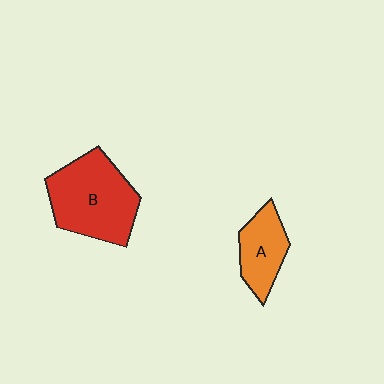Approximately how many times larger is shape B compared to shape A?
Approximately 1.9 times.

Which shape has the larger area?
Shape B (red).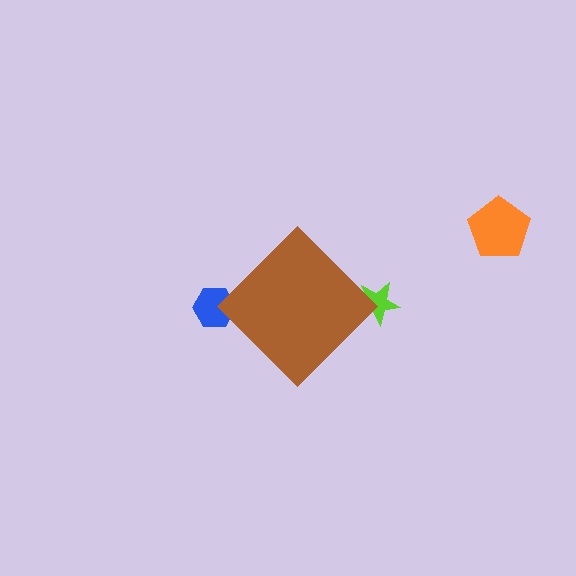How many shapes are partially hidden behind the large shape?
2 shapes are partially hidden.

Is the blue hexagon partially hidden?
Yes, the blue hexagon is partially hidden behind the brown diamond.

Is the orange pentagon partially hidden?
No, the orange pentagon is fully visible.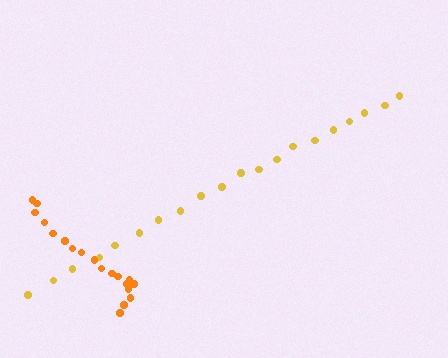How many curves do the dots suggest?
There are 2 distinct paths.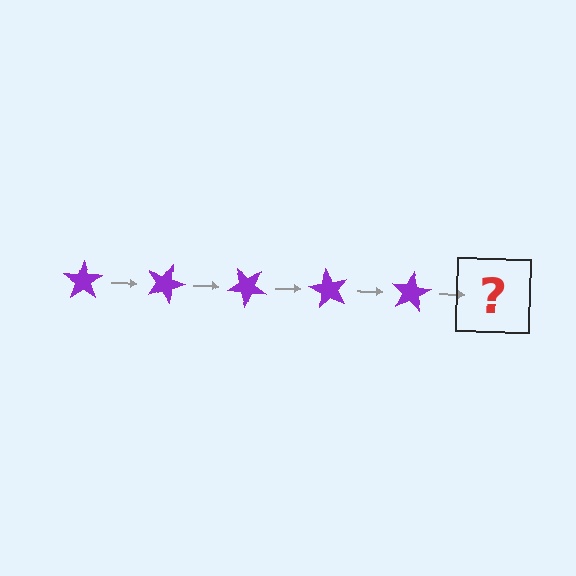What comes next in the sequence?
The next element should be a purple star rotated 100 degrees.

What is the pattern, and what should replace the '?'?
The pattern is that the star rotates 20 degrees each step. The '?' should be a purple star rotated 100 degrees.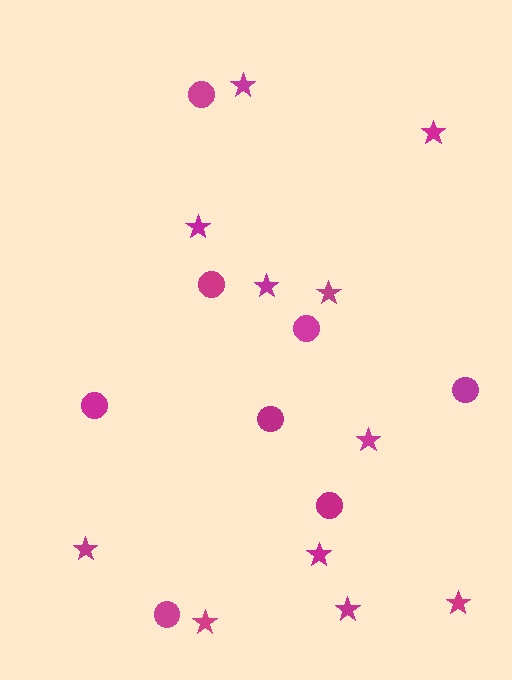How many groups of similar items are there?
There are 2 groups: one group of stars (11) and one group of circles (8).